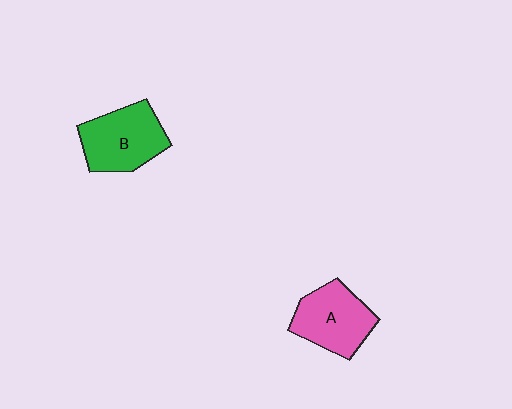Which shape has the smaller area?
Shape A (pink).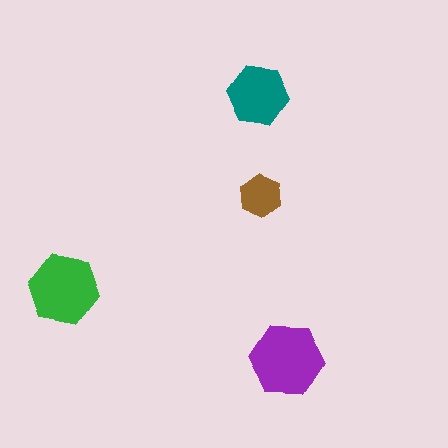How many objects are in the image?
There are 4 objects in the image.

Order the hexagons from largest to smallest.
the purple one, the green one, the teal one, the brown one.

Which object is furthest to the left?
The green hexagon is leftmost.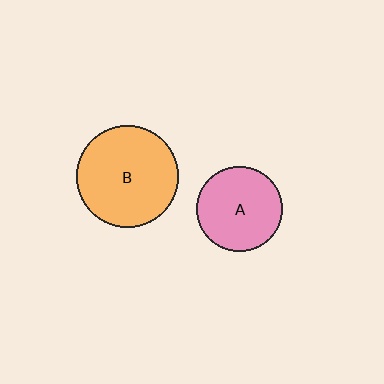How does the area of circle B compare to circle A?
Approximately 1.4 times.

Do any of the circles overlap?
No, none of the circles overlap.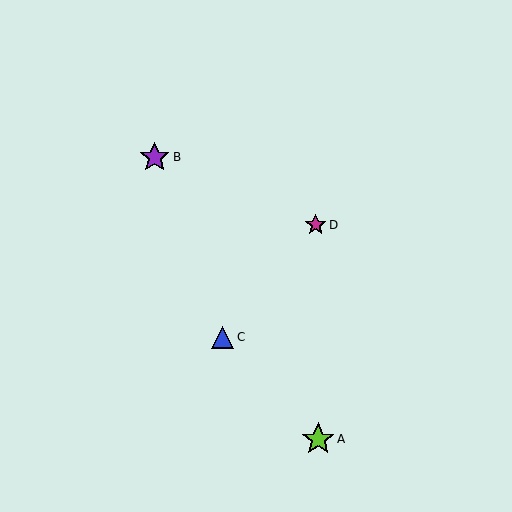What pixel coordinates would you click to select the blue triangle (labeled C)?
Click at (223, 338) to select the blue triangle C.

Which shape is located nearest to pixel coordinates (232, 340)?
The blue triangle (labeled C) at (223, 338) is nearest to that location.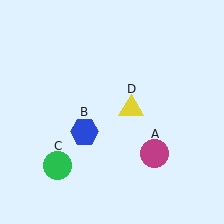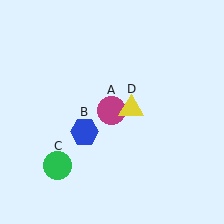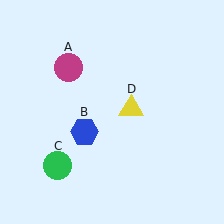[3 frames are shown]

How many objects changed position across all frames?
1 object changed position: magenta circle (object A).